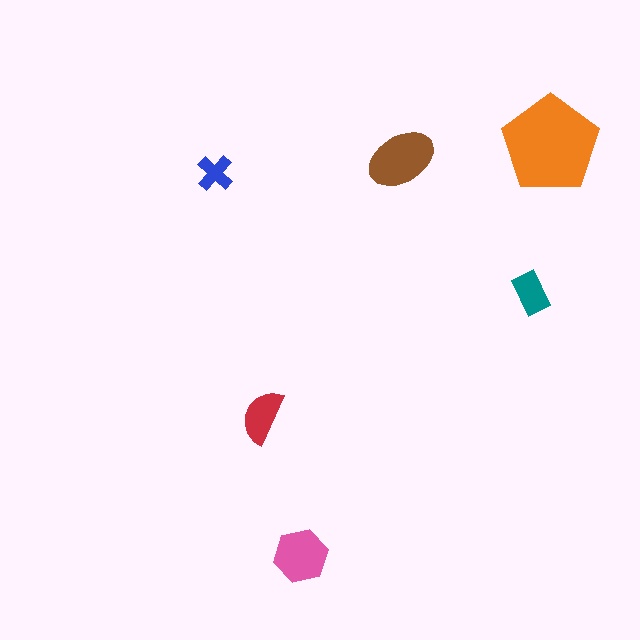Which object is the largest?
The orange pentagon.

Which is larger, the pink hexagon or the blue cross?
The pink hexagon.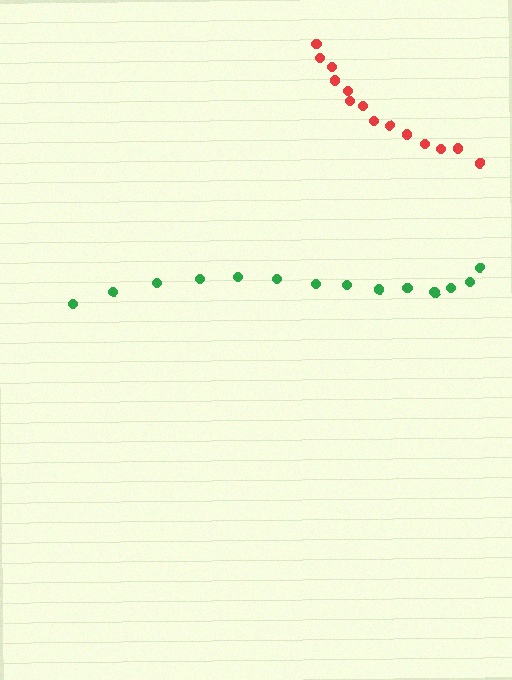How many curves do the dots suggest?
There are 2 distinct paths.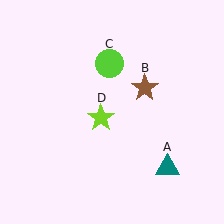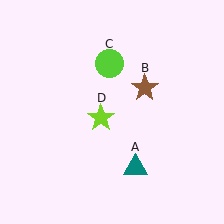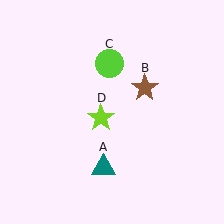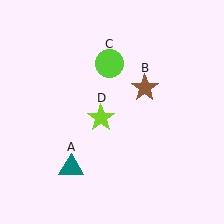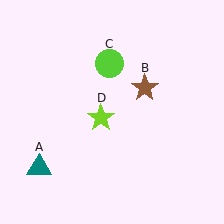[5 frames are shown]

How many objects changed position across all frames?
1 object changed position: teal triangle (object A).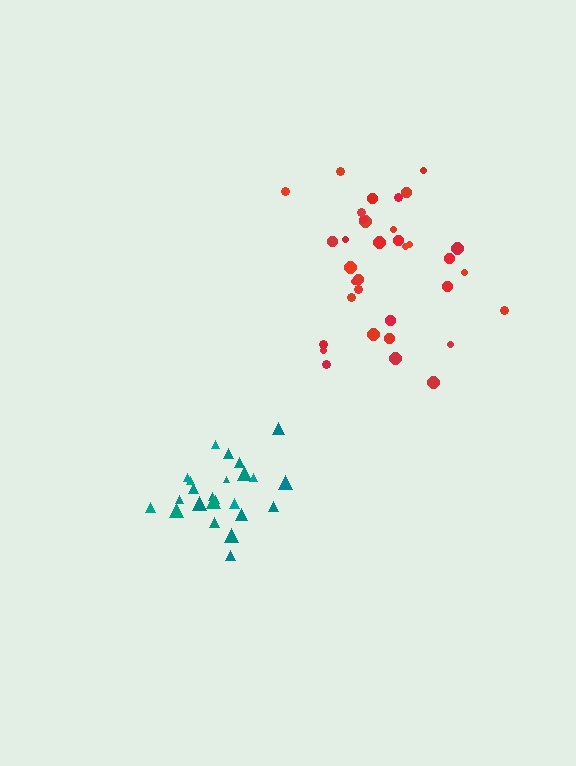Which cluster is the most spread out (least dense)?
Red.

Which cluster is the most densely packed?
Teal.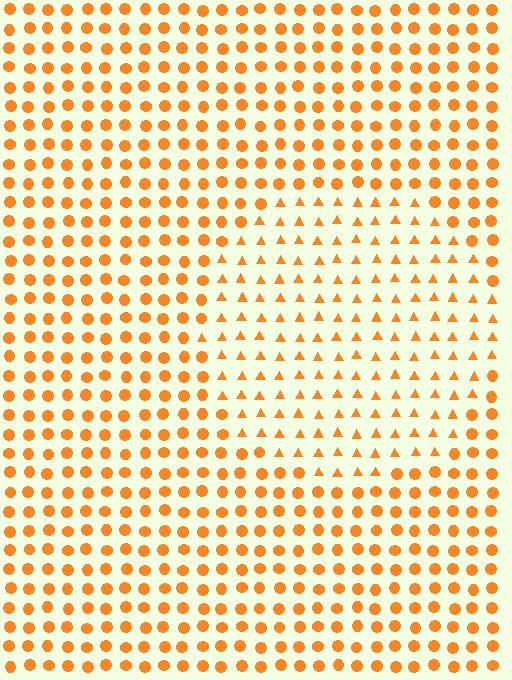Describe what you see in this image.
The image is filled with small orange elements arranged in a uniform grid. A circle-shaped region contains triangles, while the surrounding area contains circles. The boundary is defined purely by the change in element shape.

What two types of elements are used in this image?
The image uses triangles inside the circle region and circles outside it.